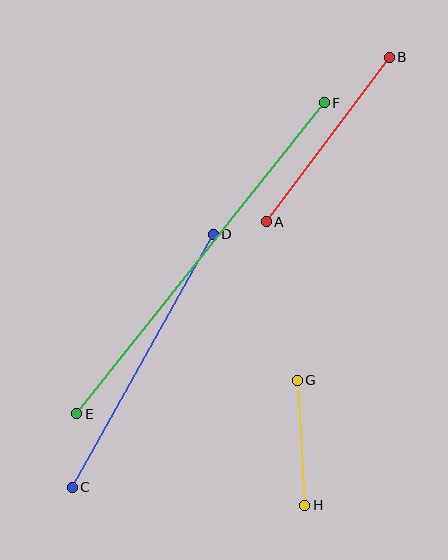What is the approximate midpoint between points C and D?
The midpoint is at approximately (143, 361) pixels.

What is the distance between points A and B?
The distance is approximately 206 pixels.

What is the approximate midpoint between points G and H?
The midpoint is at approximately (301, 443) pixels.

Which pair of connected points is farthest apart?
Points E and F are farthest apart.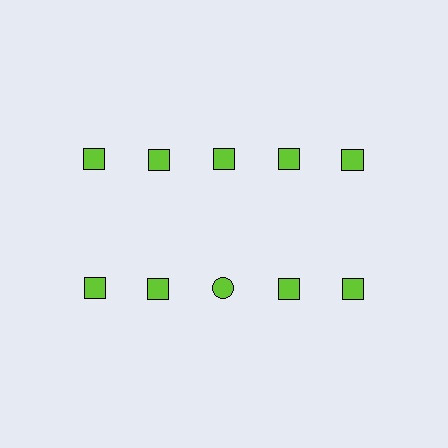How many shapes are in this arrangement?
There are 10 shapes arranged in a grid pattern.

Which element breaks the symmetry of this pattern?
The lime circle in the second row, center column breaks the symmetry. All other shapes are lime squares.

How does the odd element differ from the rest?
It has a different shape: circle instead of square.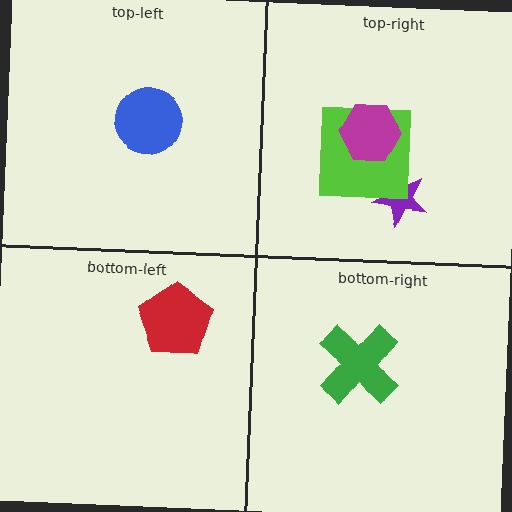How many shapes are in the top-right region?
3.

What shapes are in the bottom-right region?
The green cross.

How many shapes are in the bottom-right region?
1.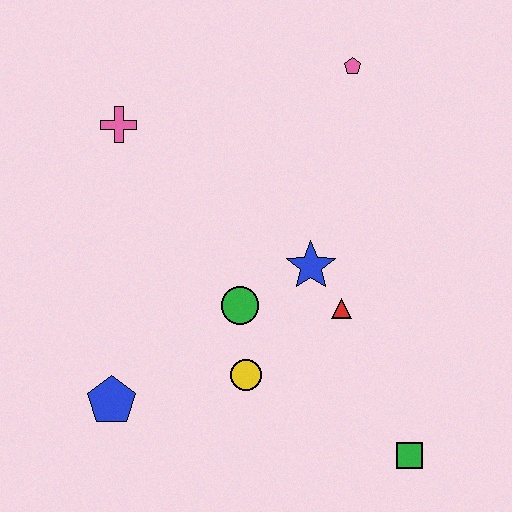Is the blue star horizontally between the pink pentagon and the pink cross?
Yes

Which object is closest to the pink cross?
The green circle is closest to the pink cross.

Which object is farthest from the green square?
The pink cross is farthest from the green square.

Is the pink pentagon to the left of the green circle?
No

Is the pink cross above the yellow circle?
Yes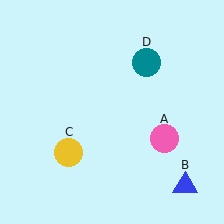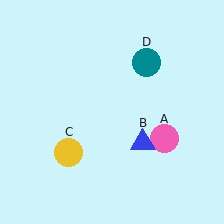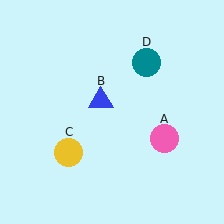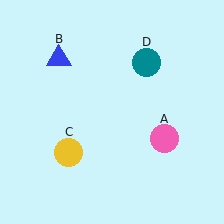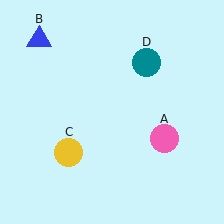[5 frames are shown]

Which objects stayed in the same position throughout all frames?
Pink circle (object A) and yellow circle (object C) and teal circle (object D) remained stationary.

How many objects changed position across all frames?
1 object changed position: blue triangle (object B).